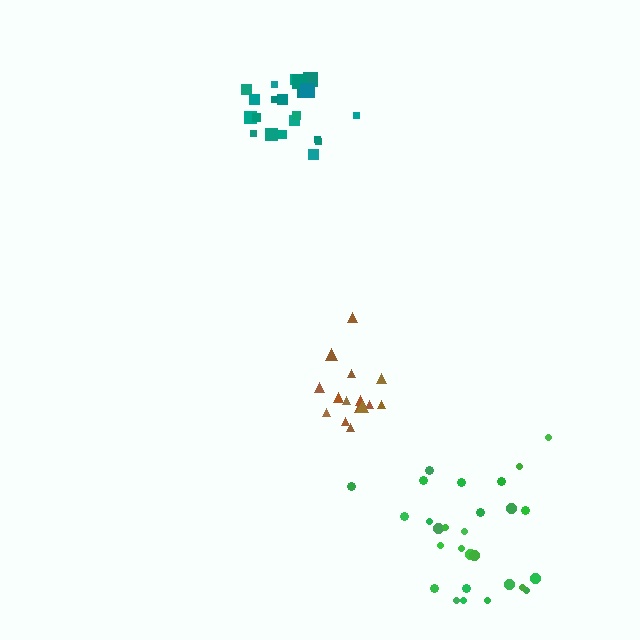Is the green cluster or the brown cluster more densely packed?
Brown.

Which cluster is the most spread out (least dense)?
Green.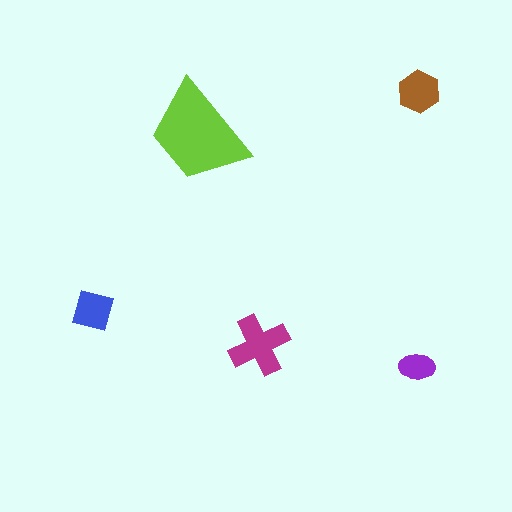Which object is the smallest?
The purple ellipse.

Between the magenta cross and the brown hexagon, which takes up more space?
The magenta cross.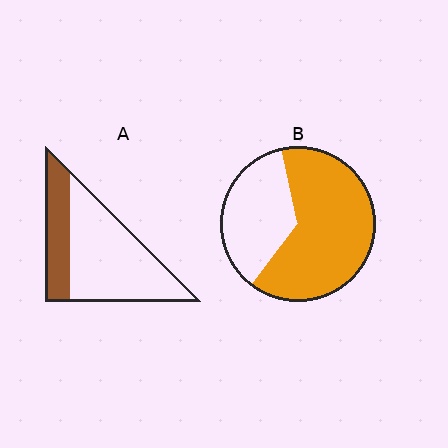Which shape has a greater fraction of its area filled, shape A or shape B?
Shape B.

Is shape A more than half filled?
No.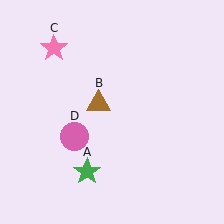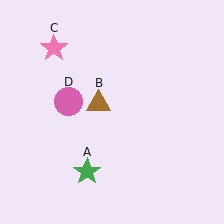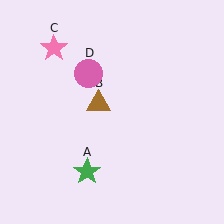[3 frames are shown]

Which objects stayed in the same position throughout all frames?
Green star (object A) and brown triangle (object B) and pink star (object C) remained stationary.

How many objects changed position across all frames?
1 object changed position: pink circle (object D).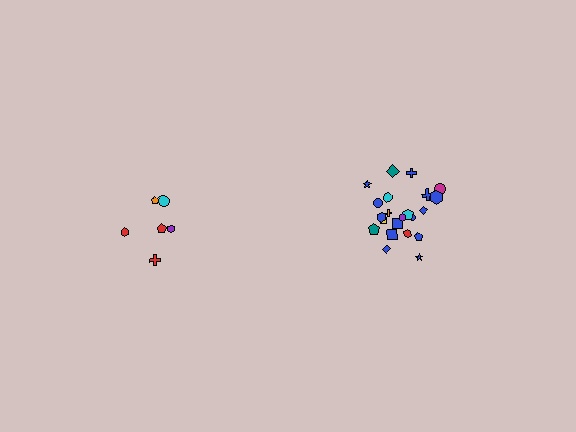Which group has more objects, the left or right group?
The right group.